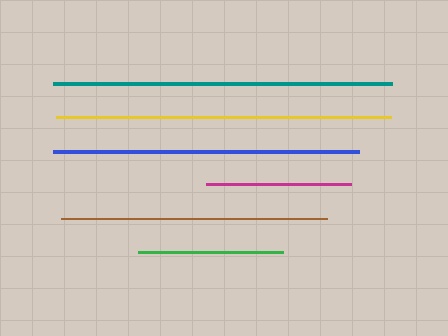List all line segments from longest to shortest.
From longest to shortest: teal, yellow, blue, brown, magenta, green.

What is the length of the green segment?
The green segment is approximately 145 pixels long.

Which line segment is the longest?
The teal line is the longest at approximately 339 pixels.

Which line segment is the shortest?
The green line is the shortest at approximately 145 pixels.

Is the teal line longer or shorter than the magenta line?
The teal line is longer than the magenta line.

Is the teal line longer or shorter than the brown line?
The teal line is longer than the brown line.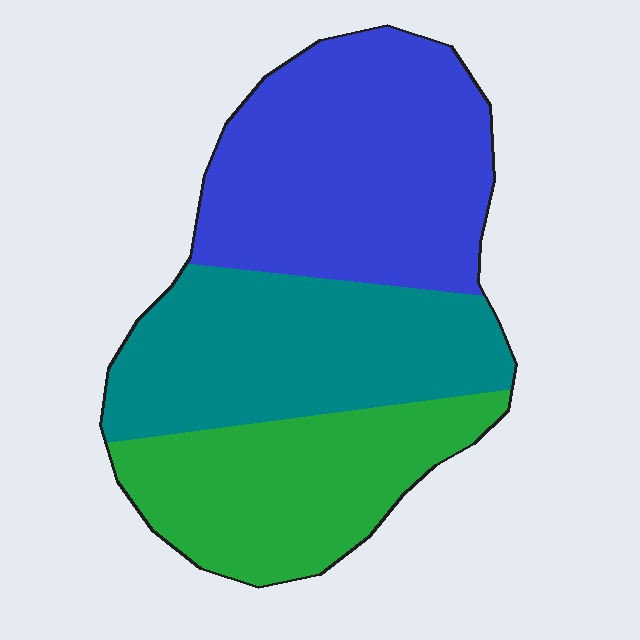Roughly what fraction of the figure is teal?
Teal takes up about one third (1/3) of the figure.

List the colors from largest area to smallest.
From largest to smallest: blue, teal, green.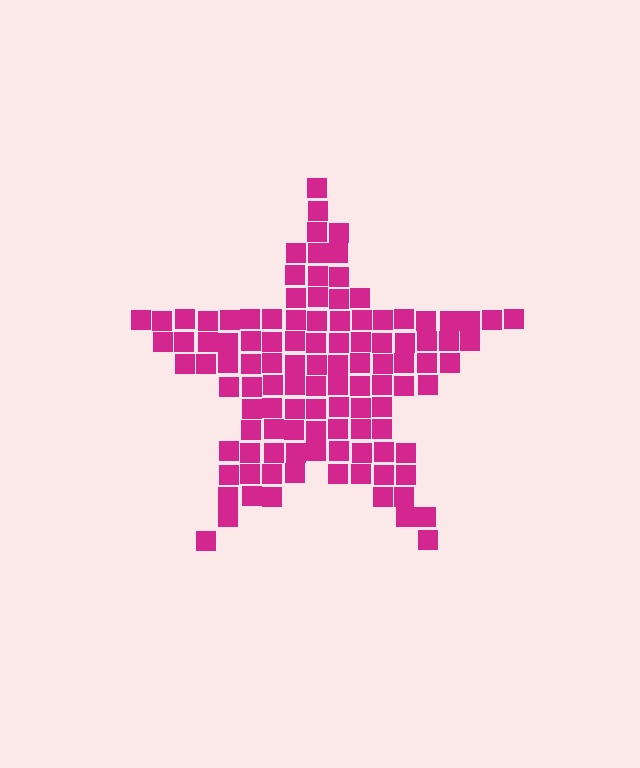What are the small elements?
The small elements are squares.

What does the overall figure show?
The overall figure shows a star.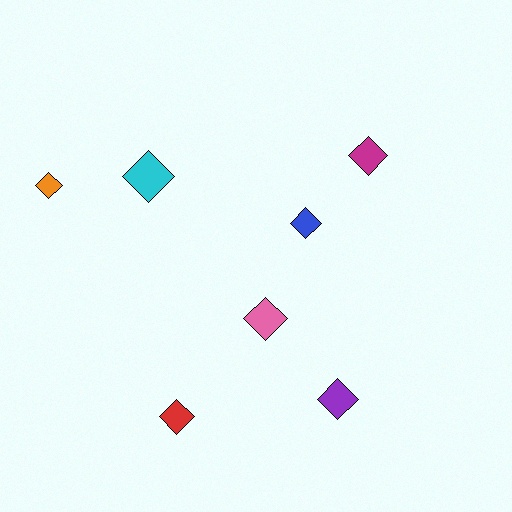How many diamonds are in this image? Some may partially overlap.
There are 7 diamonds.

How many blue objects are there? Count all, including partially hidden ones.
There is 1 blue object.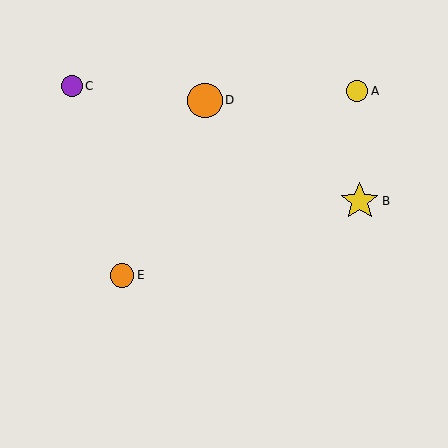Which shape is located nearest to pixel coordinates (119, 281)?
The orange circle (labeled E) at (122, 275) is nearest to that location.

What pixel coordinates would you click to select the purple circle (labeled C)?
Click at (72, 86) to select the purple circle C.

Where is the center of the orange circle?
The center of the orange circle is at (205, 101).